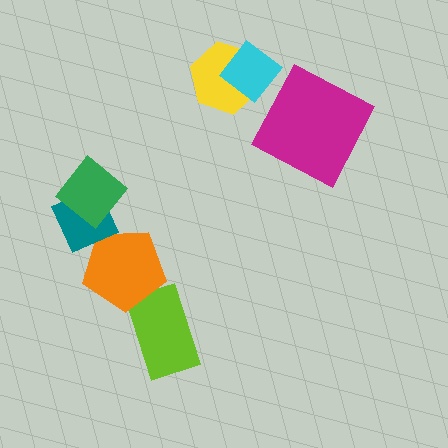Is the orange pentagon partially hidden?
Yes, it is partially covered by another shape.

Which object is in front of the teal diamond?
The green diamond is in front of the teal diamond.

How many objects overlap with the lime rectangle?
1 object overlaps with the lime rectangle.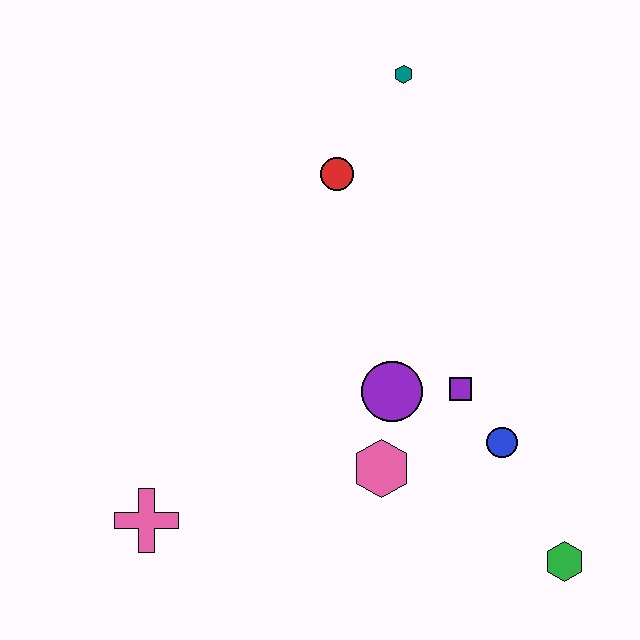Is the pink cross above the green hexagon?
Yes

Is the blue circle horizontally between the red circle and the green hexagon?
Yes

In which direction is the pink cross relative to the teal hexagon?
The pink cross is below the teal hexagon.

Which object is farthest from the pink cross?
The teal hexagon is farthest from the pink cross.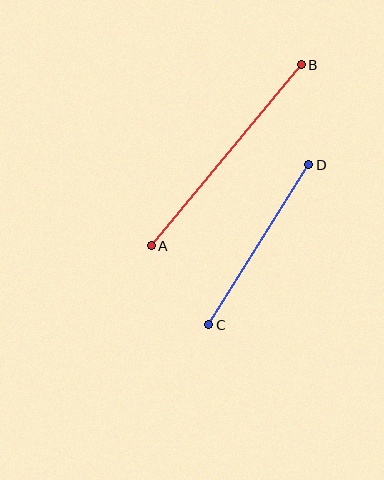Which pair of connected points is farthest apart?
Points A and B are farthest apart.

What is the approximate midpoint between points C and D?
The midpoint is at approximately (259, 245) pixels.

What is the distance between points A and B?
The distance is approximately 235 pixels.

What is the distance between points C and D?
The distance is approximately 189 pixels.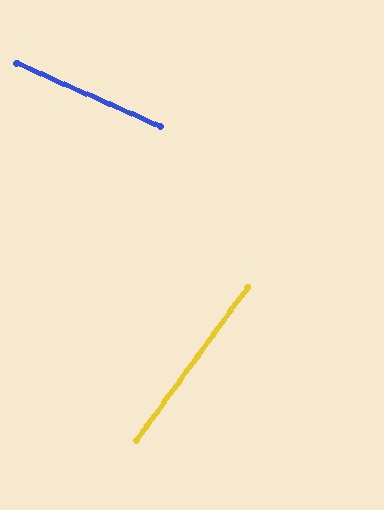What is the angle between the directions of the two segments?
Approximately 78 degrees.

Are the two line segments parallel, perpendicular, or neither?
Neither parallel nor perpendicular — they differ by about 78°.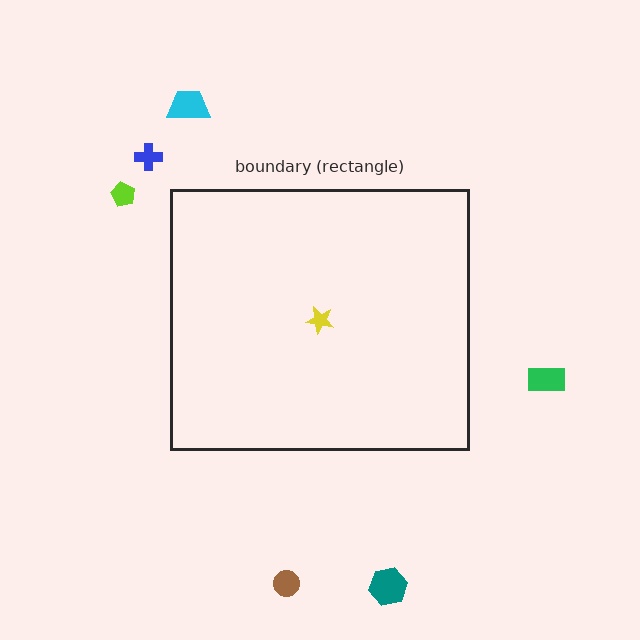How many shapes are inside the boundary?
1 inside, 6 outside.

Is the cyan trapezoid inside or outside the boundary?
Outside.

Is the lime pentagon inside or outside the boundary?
Outside.